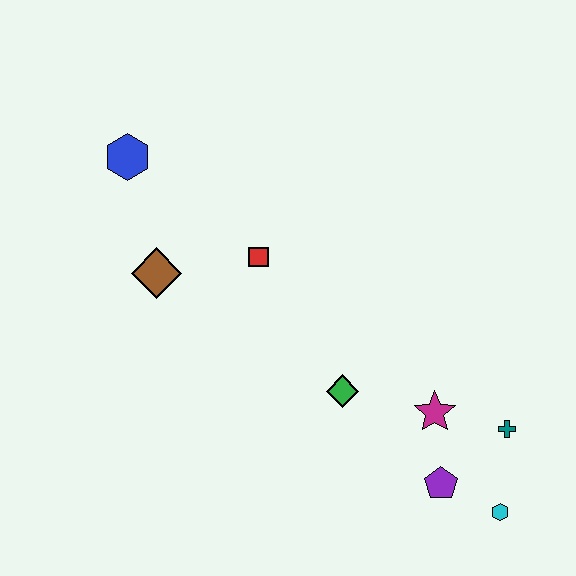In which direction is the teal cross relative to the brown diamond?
The teal cross is to the right of the brown diamond.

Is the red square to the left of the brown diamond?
No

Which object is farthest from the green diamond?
The blue hexagon is farthest from the green diamond.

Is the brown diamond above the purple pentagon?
Yes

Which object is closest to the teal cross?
The magenta star is closest to the teal cross.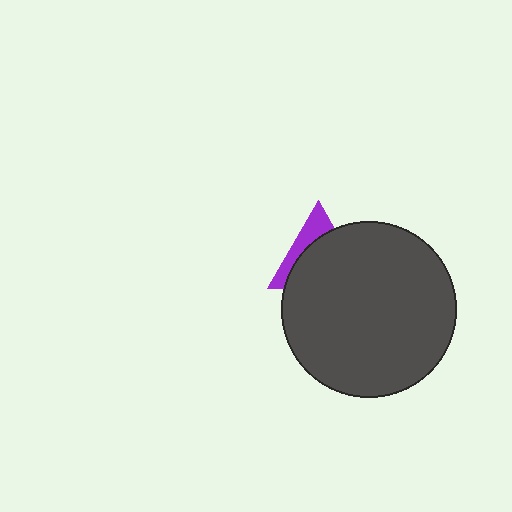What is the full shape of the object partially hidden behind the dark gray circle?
The partially hidden object is a purple triangle.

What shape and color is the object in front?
The object in front is a dark gray circle.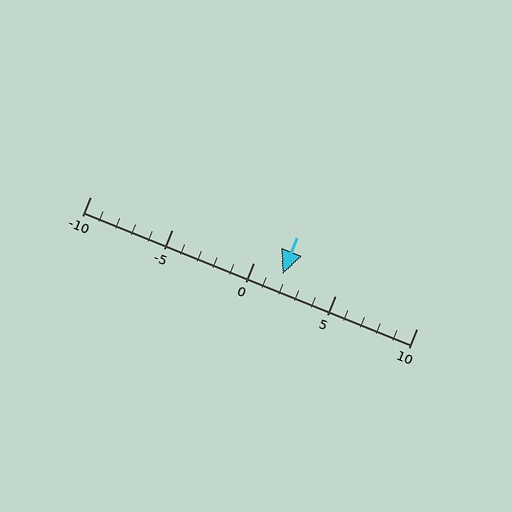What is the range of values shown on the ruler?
The ruler shows values from -10 to 10.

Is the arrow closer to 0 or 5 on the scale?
The arrow is closer to 0.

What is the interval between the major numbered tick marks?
The major tick marks are spaced 5 units apart.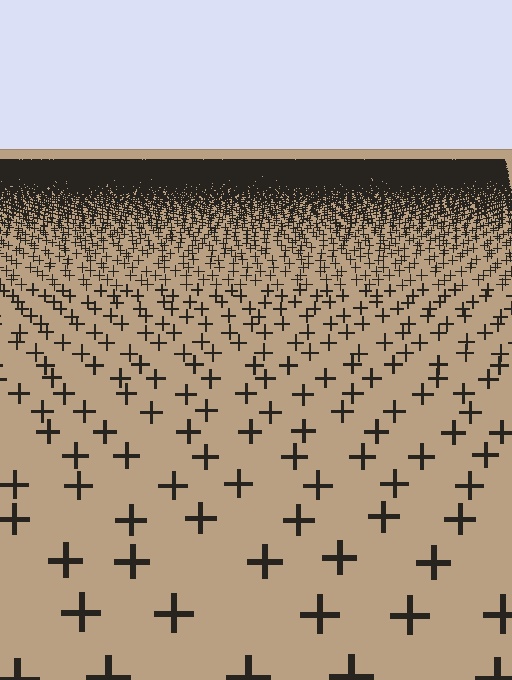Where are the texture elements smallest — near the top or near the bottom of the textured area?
Near the top.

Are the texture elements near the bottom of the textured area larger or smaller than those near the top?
Larger. Near the bottom, elements are closer to the viewer and appear at a bigger on-screen size.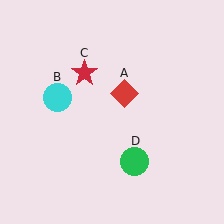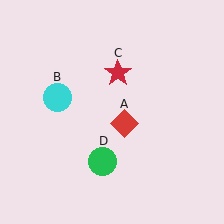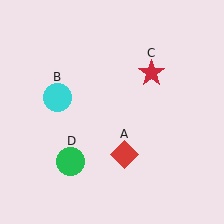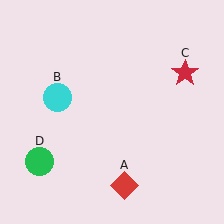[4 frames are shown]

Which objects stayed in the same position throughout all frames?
Cyan circle (object B) remained stationary.